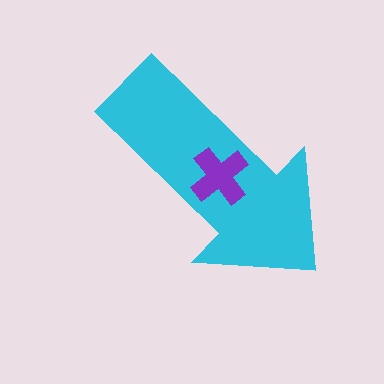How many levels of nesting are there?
2.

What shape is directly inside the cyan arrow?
The purple cross.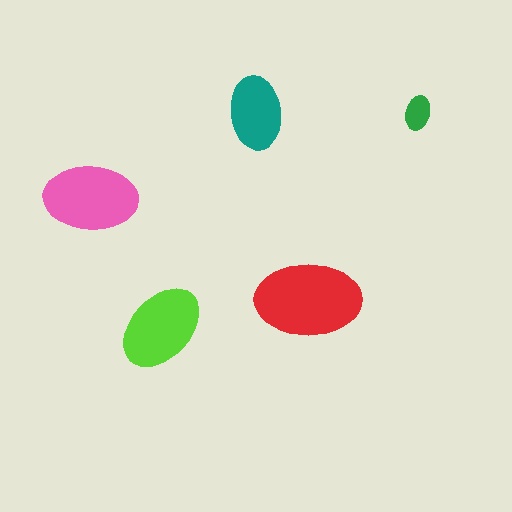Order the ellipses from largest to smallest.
the red one, the pink one, the lime one, the teal one, the green one.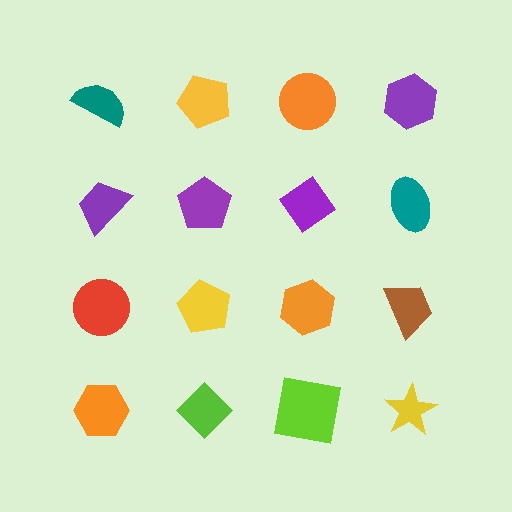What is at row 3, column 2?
A yellow pentagon.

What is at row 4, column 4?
A yellow star.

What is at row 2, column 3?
A purple diamond.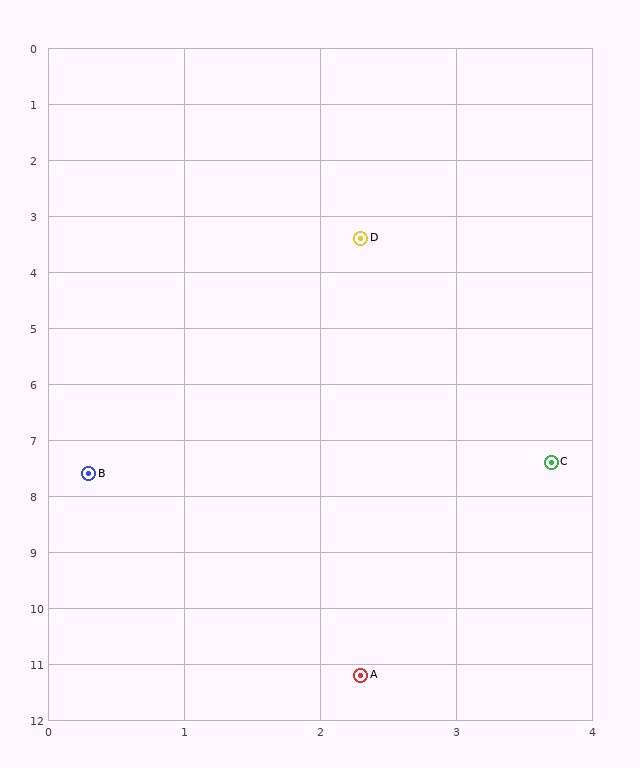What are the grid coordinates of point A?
Point A is at approximately (2.3, 11.2).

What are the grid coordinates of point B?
Point B is at approximately (0.3, 7.6).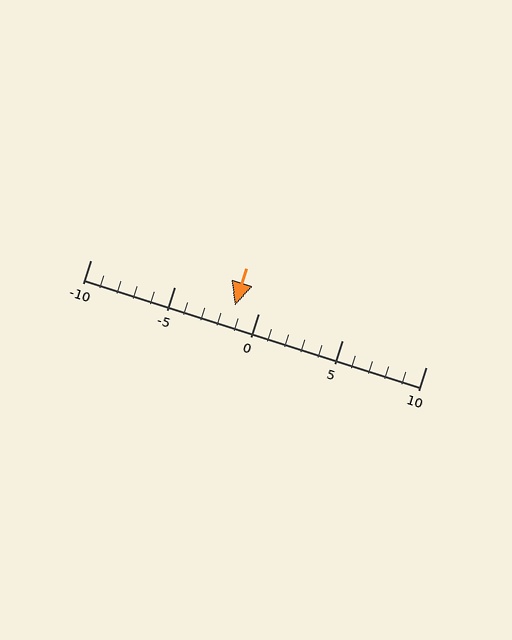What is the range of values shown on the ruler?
The ruler shows values from -10 to 10.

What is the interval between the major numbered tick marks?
The major tick marks are spaced 5 units apart.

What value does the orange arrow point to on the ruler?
The orange arrow points to approximately -1.